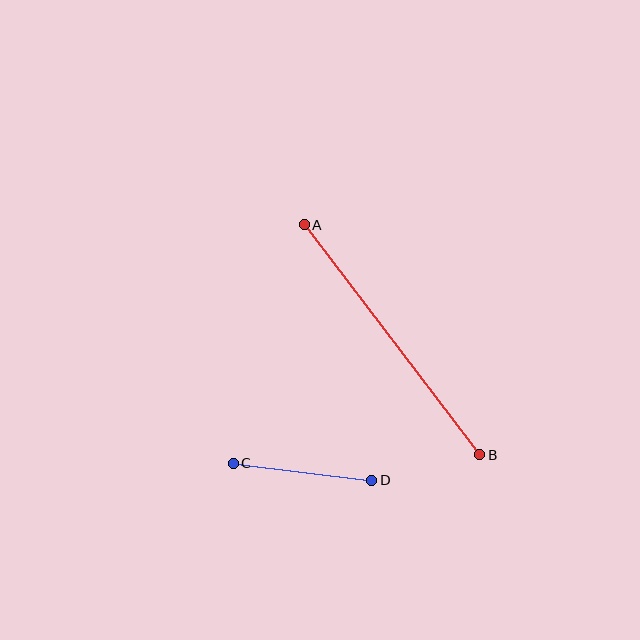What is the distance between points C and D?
The distance is approximately 140 pixels.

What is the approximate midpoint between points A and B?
The midpoint is at approximately (392, 340) pixels.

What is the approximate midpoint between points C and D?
The midpoint is at approximately (303, 472) pixels.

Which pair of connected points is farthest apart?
Points A and B are farthest apart.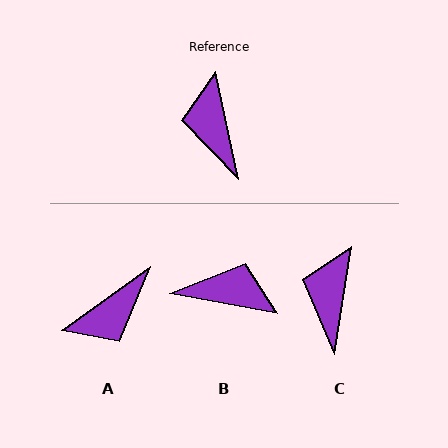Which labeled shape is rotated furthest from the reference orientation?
A, about 114 degrees away.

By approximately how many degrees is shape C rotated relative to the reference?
Approximately 21 degrees clockwise.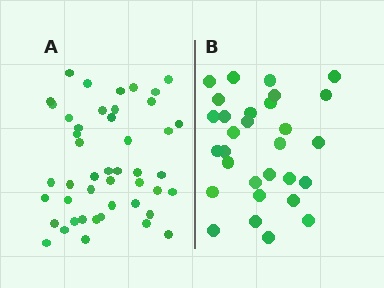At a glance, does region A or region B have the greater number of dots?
Region A (the left region) has more dots.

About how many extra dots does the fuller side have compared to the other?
Region A has approximately 15 more dots than region B.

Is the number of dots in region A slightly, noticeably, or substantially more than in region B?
Region A has substantially more. The ratio is roughly 1.5 to 1.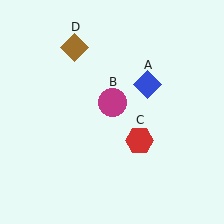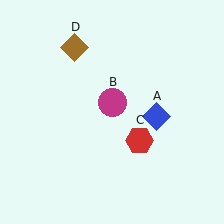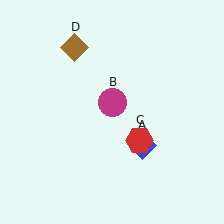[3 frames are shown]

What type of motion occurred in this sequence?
The blue diamond (object A) rotated clockwise around the center of the scene.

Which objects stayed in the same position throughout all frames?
Magenta circle (object B) and red hexagon (object C) and brown diamond (object D) remained stationary.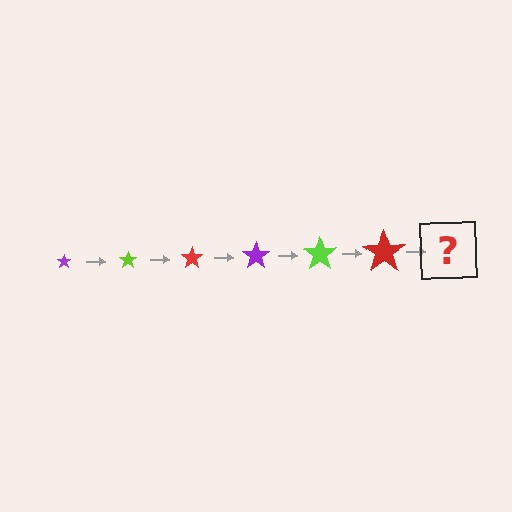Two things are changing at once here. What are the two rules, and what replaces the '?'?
The two rules are that the star grows larger each step and the color cycles through purple, lime, and red. The '?' should be a purple star, larger than the previous one.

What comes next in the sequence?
The next element should be a purple star, larger than the previous one.